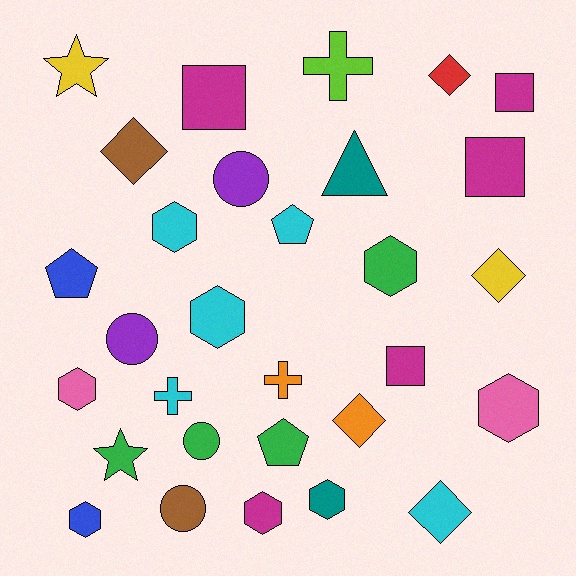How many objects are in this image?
There are 30 objects.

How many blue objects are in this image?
There are 2 blue objects.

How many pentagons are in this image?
There are 3 pentagons.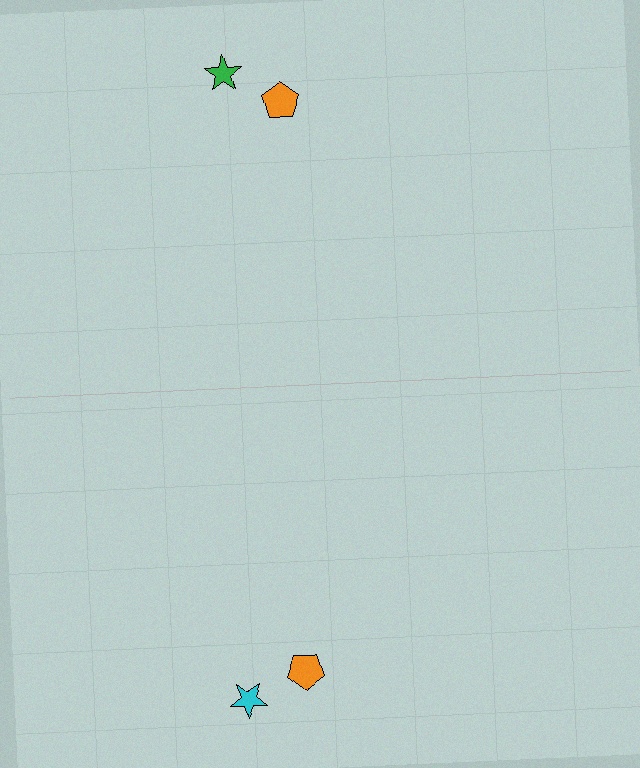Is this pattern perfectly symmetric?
No, the pattern is not perfectly symmetric. The cyan star on the bottom side breaks the symmetry — its mirror counterpart is green.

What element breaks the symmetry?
The cyan star on the bottom side breaks the symmetry — its mirror counterpart is green.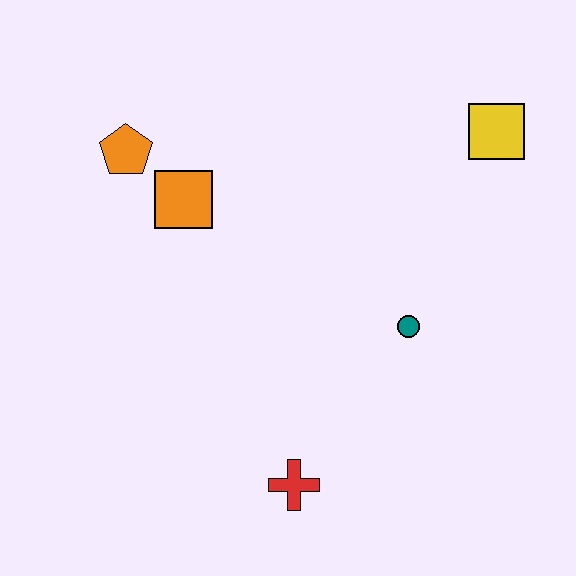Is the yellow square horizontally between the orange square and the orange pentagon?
No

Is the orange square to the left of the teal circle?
Yes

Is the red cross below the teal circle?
Yes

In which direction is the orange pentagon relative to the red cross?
The orange pentagon is above the red cross.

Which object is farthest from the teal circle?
The orange pentagon is farthest from the teal circle.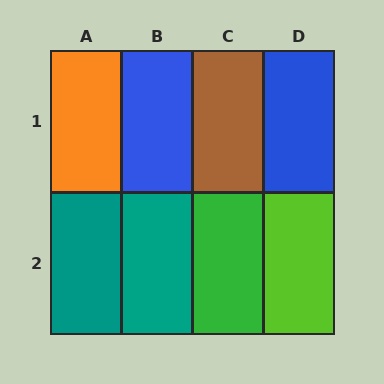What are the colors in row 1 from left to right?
Orange, blue, brown, blue.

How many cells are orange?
1 cell is orange.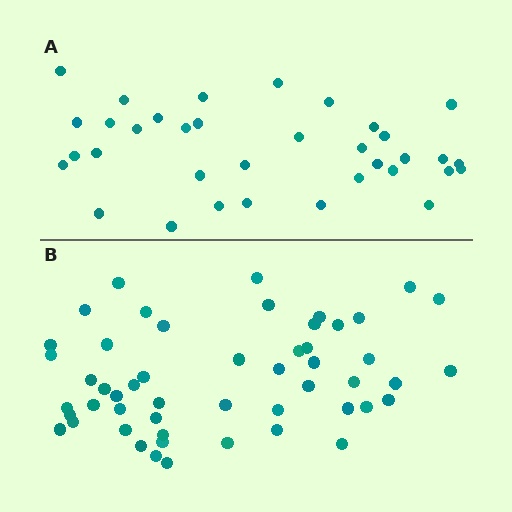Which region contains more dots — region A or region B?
Region B (the bottom region) has more dots.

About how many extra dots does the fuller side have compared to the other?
Region B has approximately 15 more dots than region A.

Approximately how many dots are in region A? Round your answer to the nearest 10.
About 40 dots. (The exact count is 35, which rounds to 40.)